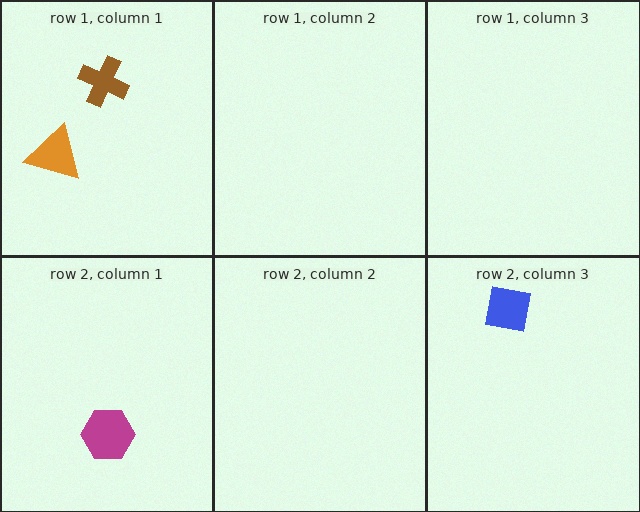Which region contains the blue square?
The row 2, column 3 region.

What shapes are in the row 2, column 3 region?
The blue square.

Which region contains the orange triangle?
The row 1, column 1 region.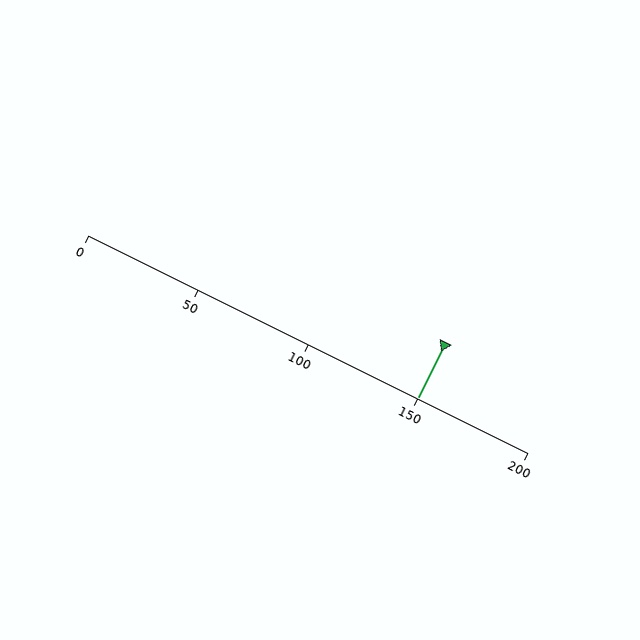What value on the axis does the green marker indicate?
The marker indicates approximately 150.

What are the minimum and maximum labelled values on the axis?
The axis runs from 0 to 200.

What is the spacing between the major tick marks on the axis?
The major ticks are spaced 50 apart.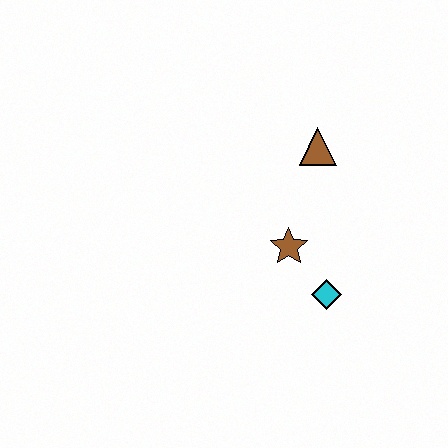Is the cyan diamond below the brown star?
Yes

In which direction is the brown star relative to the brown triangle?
The brown star is below the brown triangle.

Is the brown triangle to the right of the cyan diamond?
No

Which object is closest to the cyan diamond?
The brown star is closest to the cyan diamond.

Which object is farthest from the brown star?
The brown triangle is farthest from the brown star.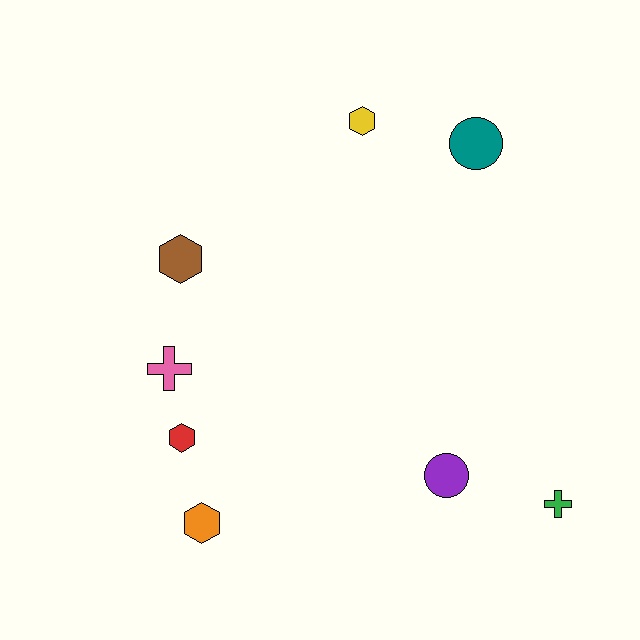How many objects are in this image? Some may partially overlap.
There are 8 objects.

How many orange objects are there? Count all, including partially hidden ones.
There is 1 orange object.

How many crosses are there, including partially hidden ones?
There are 2 crosses.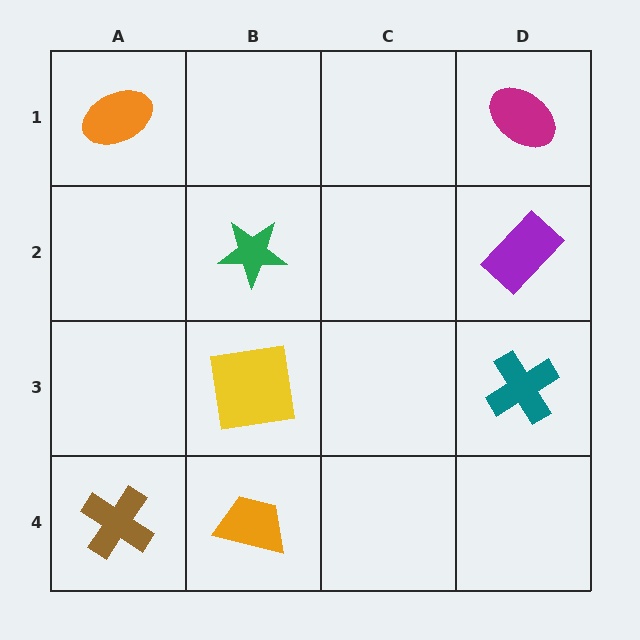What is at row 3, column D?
A teal cross.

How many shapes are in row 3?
2 shapes.